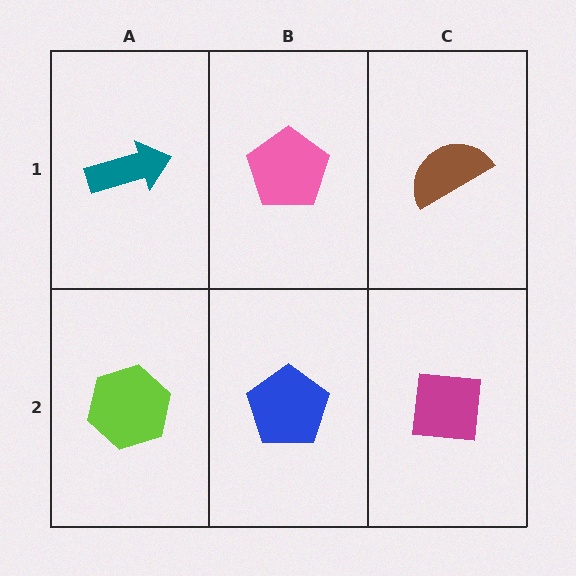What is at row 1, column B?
A pink pentagon.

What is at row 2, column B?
A blue pentagon.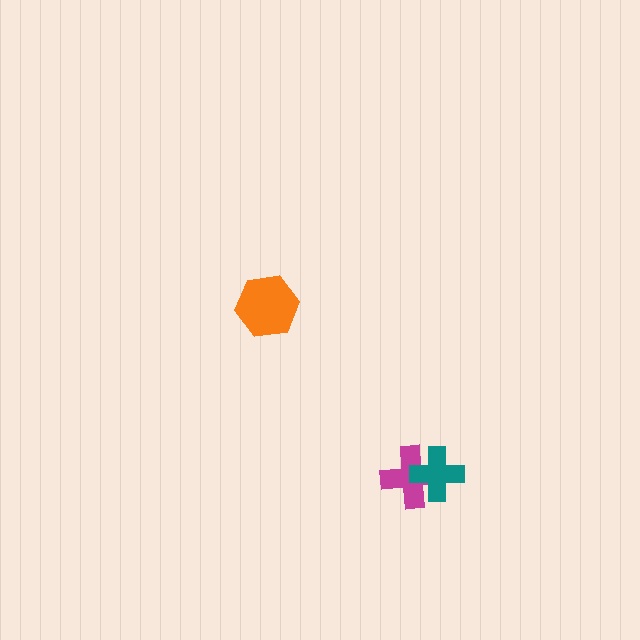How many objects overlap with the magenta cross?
1 object overlaps with the magenta cross.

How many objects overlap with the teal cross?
1 object overlaps with the teal cross.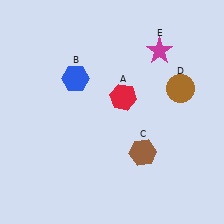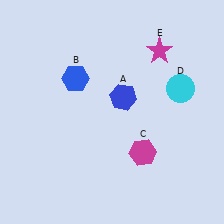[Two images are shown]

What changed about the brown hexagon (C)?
In Image 1, C is brown. In Image 2, it changed to magenta.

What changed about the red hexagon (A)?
In Image 1, A is red. In Image 2, it changed to blue.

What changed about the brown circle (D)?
In Image 1, D is brown. In Image 2, it changed to cyan.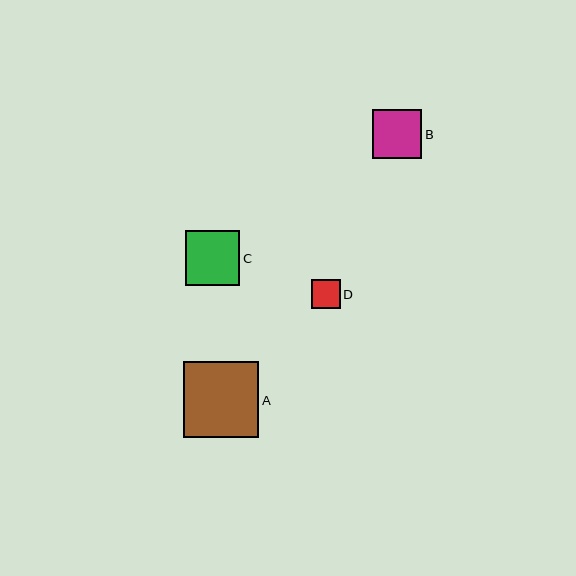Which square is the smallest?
Square D is the smallest with a size of approximately 29 pixels.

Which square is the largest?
Square A is the largest with a size of approximately 76 pixels.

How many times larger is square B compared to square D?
Square B is approximately 1.7 times the size of square D.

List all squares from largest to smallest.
From largest to smallest: A, C, B, D.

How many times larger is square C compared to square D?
Square C is approximately 1.9 times the size of square D.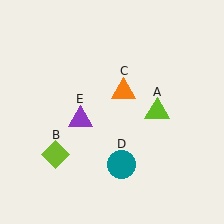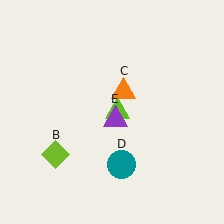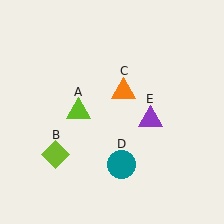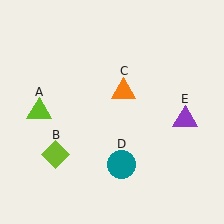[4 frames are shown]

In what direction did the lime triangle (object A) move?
The lime triangle (object A) moved left.